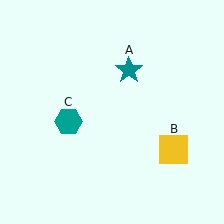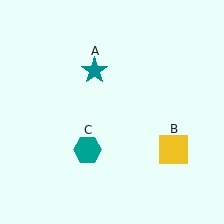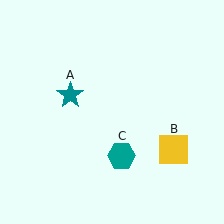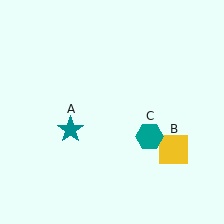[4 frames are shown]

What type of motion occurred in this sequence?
The teal star (object A), teal hexagon (object C) rotated counterclockwise around the center of the scene.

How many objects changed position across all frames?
2 objects changed position: teal star (object A), teal hexagon (object C).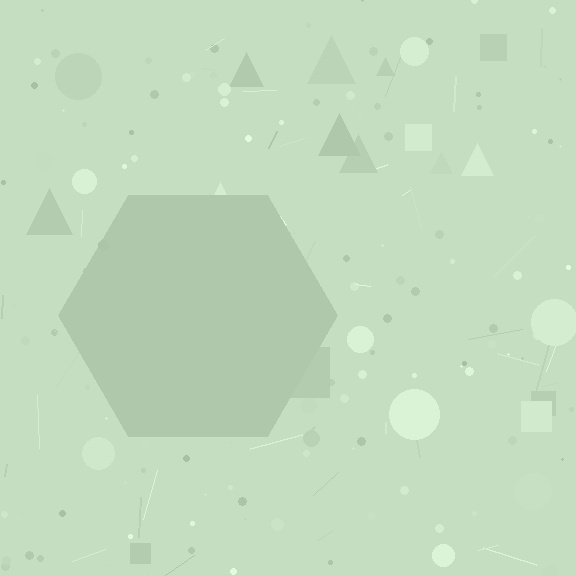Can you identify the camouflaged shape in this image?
The camouflaged shape is a hexagon.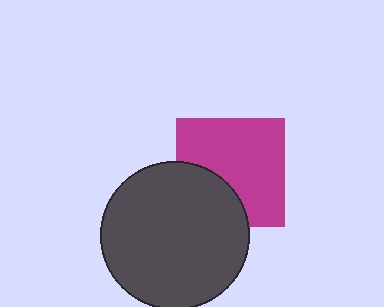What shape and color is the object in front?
The object in front is a dark gray circle.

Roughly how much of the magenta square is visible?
Most of it is visible (roughly 69%).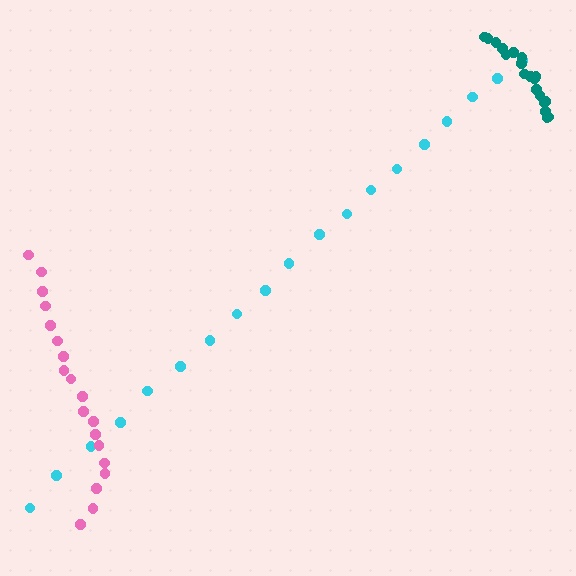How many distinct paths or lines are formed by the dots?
There are 3 distinct paths.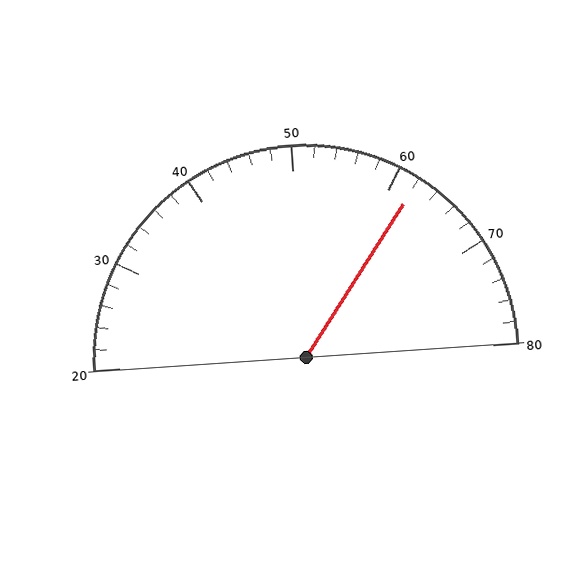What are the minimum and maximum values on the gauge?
The gauge ranges from 20 to 80.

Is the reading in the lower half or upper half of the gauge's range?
The reading is in the upper half of the range (20 to 80).